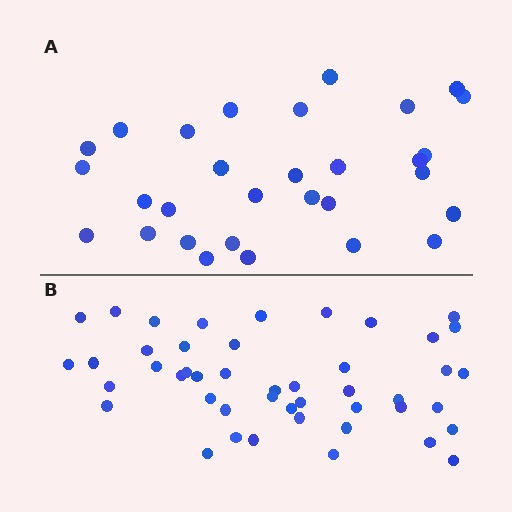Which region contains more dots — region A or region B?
Region B (the bottom region) has more dots.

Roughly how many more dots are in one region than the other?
Region B has approximately 15 more dots than region A.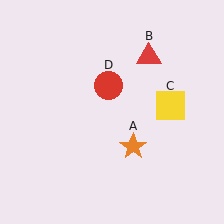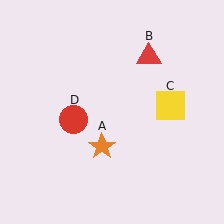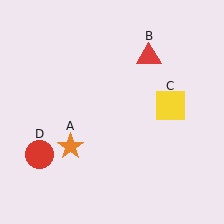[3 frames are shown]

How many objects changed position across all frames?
2 objects changed position: orange star (object A), red circle (object D).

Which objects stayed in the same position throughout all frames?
Red triangle (object B) and yellow square (object C) remained stationary.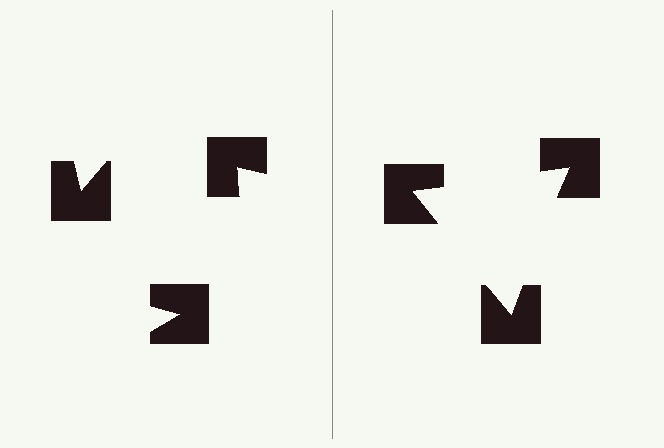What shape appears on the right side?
An illusory triangle.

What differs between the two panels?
The notched squares are positioned identically on both sides; only the wedge orientations differ. On the right they align to a triangle; on the left they are misaligned.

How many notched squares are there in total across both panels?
6 — 3 on each side.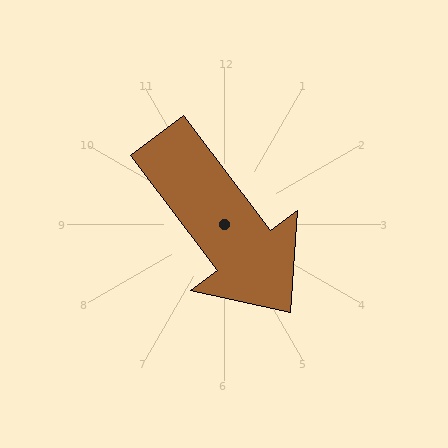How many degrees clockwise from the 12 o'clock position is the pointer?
Approximately 143 degrees.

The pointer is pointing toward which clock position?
Roughly 5 o'clock.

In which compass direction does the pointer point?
Southeast.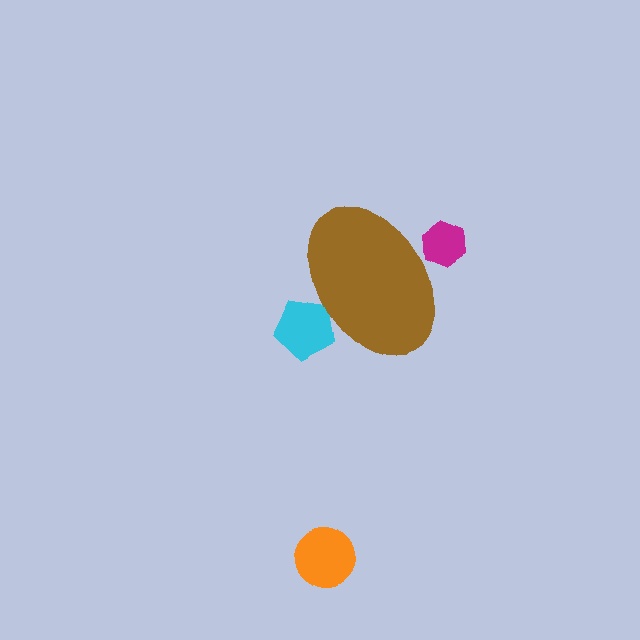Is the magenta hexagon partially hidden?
Yes, the magenta hexagon is partially hidden behind the brown ellipse.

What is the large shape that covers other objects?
A brown ellipse.